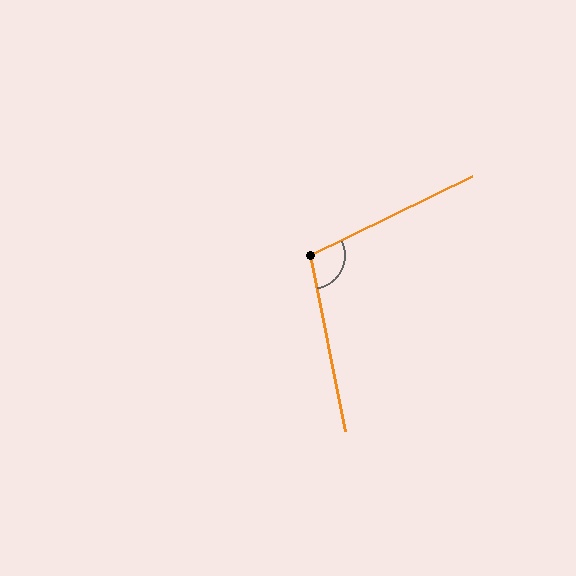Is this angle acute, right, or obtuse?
It is obtuse.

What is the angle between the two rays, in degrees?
Approximately 105 degrees.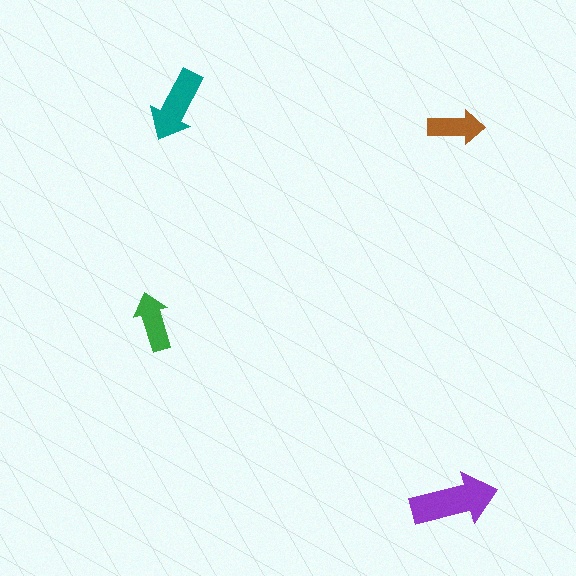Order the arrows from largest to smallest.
the purple one, the teal one, the green one, the brown one.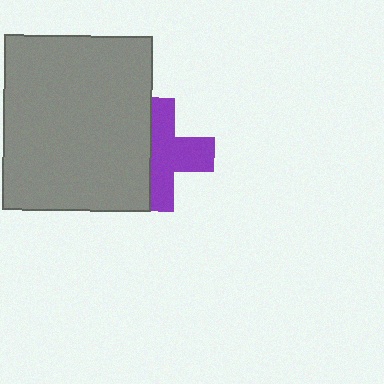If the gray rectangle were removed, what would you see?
You would see the complete purple cross.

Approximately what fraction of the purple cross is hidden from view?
Roughly 41% of the purple cross is hidden behind the gray rectangle.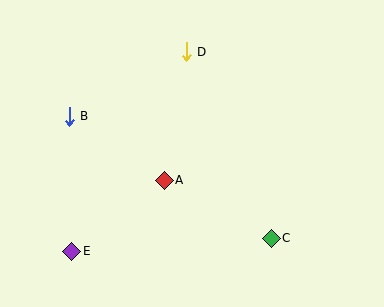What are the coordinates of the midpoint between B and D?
The midpoint between B and D is at (128, 84).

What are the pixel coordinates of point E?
Point E is at (72, 251).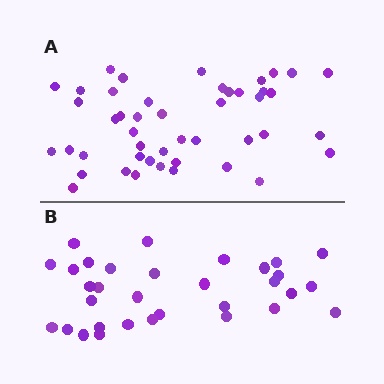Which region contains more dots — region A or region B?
Region A (the top region) has more dots.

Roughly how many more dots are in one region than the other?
Region A has approximately 15 more dots than region B.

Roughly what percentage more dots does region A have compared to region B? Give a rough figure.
About 45% more.